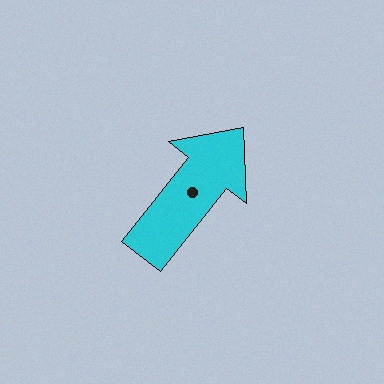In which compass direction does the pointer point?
Northeast.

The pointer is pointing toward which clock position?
Roughly 1 o'clock.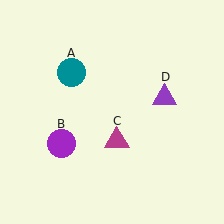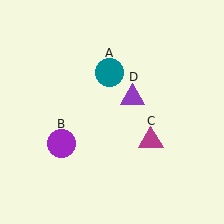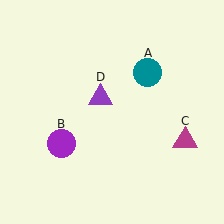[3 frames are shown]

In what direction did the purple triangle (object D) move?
The purple triangle (object D) moved left.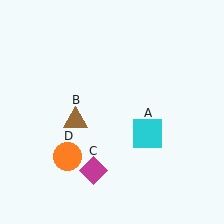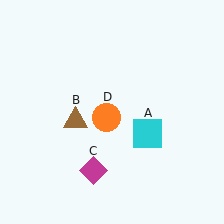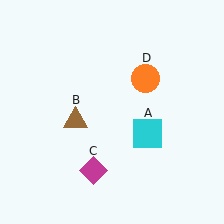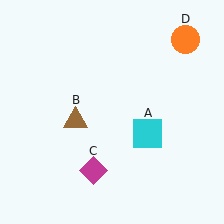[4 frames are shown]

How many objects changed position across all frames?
1 object changed position: orange circle (object D).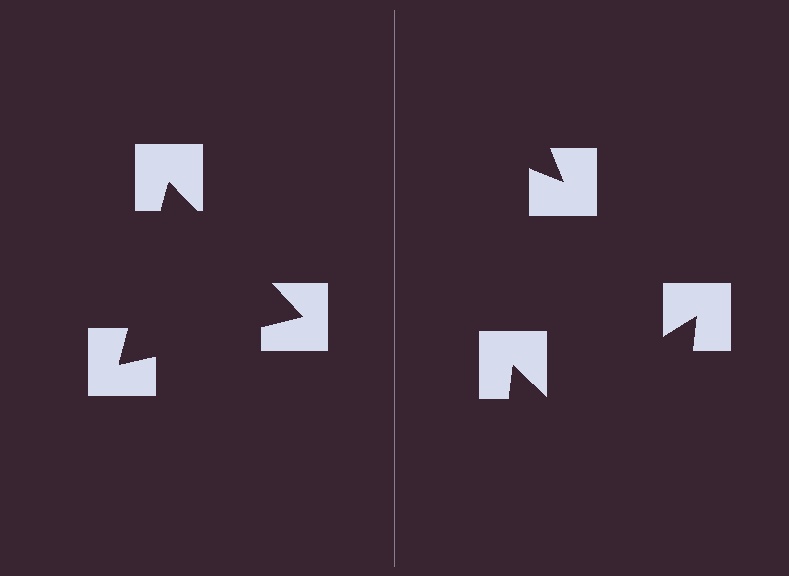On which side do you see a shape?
An illusory triangle appears on the left side. On the right side the wedge cuts are rotated, so no coherent shape forms.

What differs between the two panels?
The notched squares are positioned identically on both sides; only the wedge orientations differ. On the left they align to a triangle; on the right they are misaligned.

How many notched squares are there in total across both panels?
6 — 3 on each side.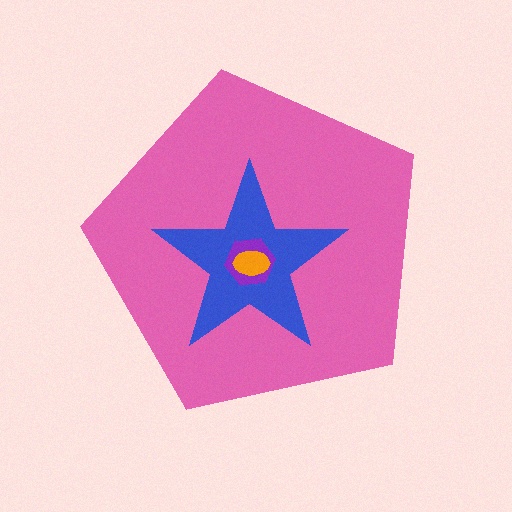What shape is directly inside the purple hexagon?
The orange ellipse.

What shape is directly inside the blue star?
The purple hexagon.